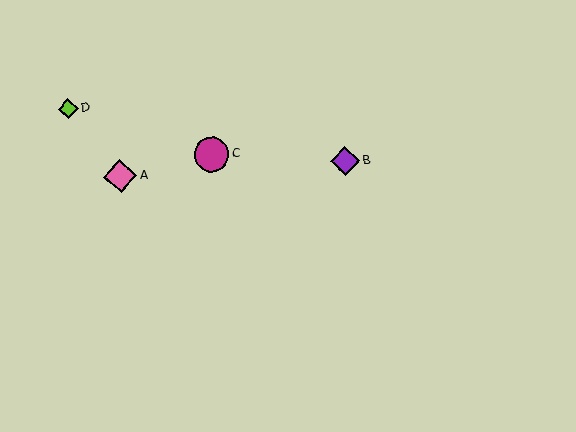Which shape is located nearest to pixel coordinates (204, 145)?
The magenta circle (labeled C) at (212, 155) is nearest to that location.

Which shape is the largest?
The magenta circle (labeled C) is the largest.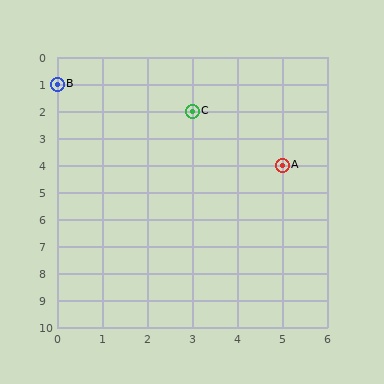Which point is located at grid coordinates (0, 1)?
Point B is at (0, 1).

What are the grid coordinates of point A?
Point A is at grid coordinates (5, 4).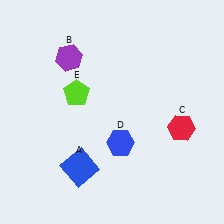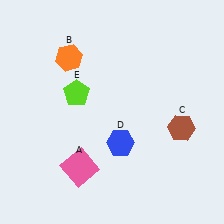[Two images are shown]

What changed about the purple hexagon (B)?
In Image 1, B is purple. In Image 2, it changed to orange.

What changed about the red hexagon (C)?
In Image 1, C is red. In Image 2, it changed to brown.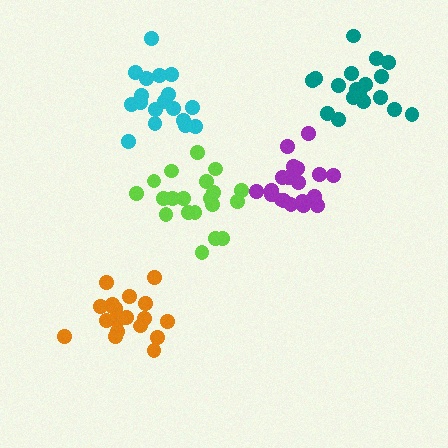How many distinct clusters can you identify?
There are 5 distinct clusters.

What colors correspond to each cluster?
The clusters are colored: purple, lime, orange, teal, cyan.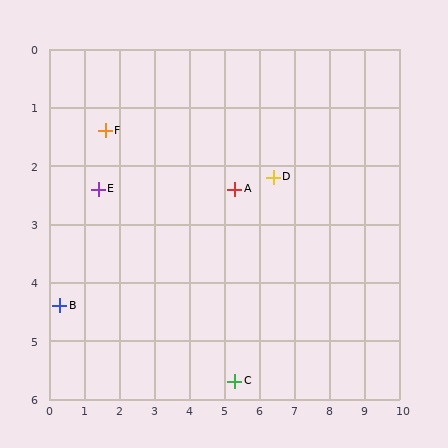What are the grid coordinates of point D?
Point D is at approximately (6.4, 2.2).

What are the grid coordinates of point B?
Point B is at approximately (0.3, 4.4).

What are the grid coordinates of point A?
Point A is at approximately (5.3, 2.4).